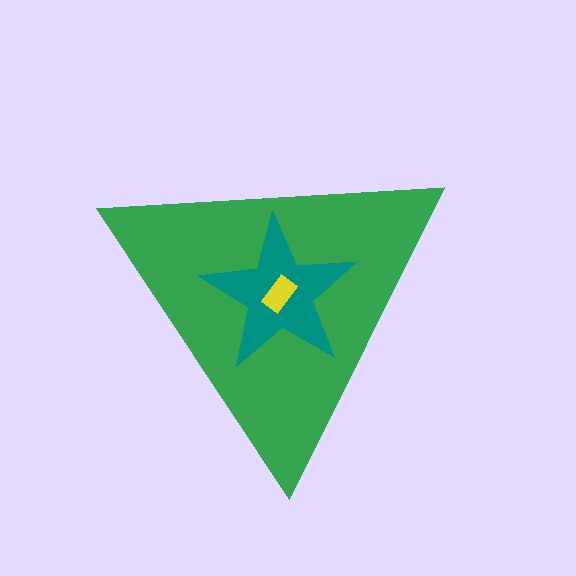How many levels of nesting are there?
3.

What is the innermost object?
The yellow rectangle.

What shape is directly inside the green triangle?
The teal star.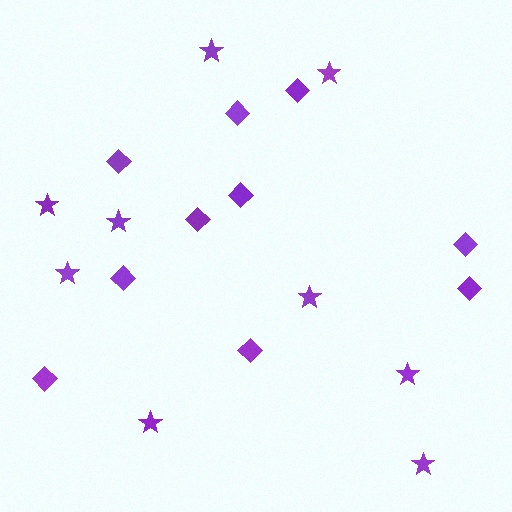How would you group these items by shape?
There are 2 groups: one group of stars (9) and one group of diamonds (10).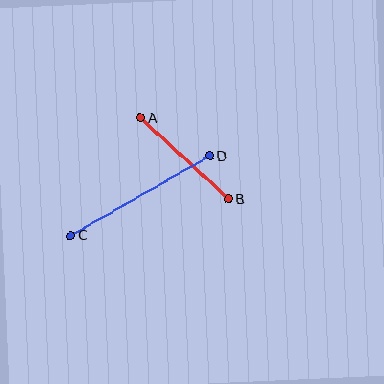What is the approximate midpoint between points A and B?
The midpoint is at approximately (184, 158) pixels.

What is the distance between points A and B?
The distance is approximately 120 pixels.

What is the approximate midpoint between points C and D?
The midpoint is at approximately (140, 196) pixels.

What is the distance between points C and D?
The distance is approximately 160 pixels.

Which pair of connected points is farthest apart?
Points C and D are farthest apart.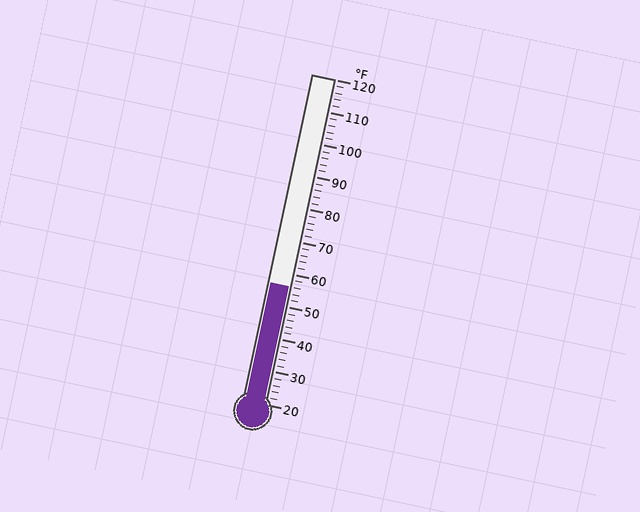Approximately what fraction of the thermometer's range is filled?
The thermometer is filled to approximately 35% of its range.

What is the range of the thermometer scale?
The thermometer scale ranges from 20°F to 120°F.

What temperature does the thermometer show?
The thermometer shows approximately 56°F.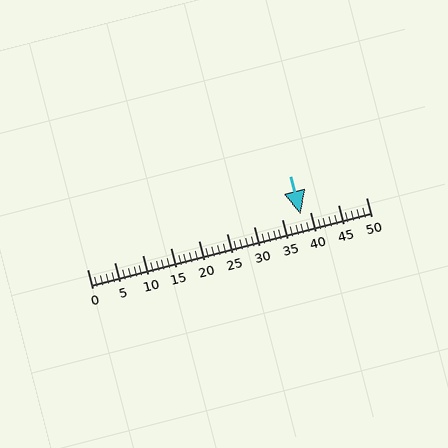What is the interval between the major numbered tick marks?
The major tick marks are spaced 5 units apart.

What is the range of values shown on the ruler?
The ruler shows values from 0 to 50.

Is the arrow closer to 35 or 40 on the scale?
The arrow is closer to 40.